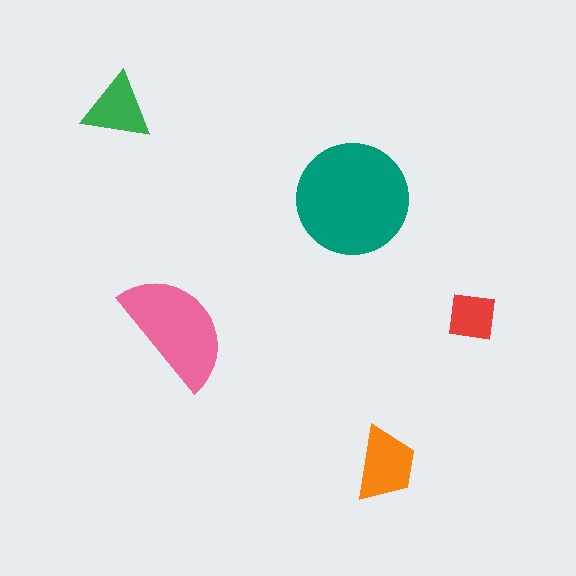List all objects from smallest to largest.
The red square, the green triangle, the orange trapezoid, the pink semicircle, the teal circle.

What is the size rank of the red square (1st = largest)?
5th.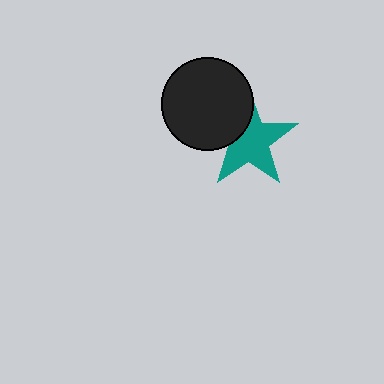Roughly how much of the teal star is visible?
Most of it is visible (roughly 70%).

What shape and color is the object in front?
The object in front is a black circle.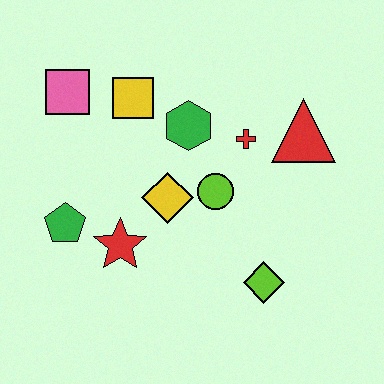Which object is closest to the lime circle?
The yellow diamond is closest to the lime circle.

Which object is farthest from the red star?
The red triangle is farthest from the red star.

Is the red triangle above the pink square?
No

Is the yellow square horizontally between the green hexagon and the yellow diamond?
No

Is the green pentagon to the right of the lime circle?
No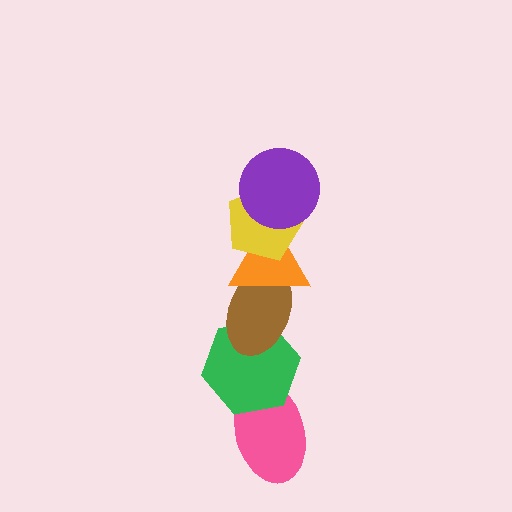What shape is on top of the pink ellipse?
The green hexagon is on top of the pink ellipse.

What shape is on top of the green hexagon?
The brown ellipse is on top of the green hexagon.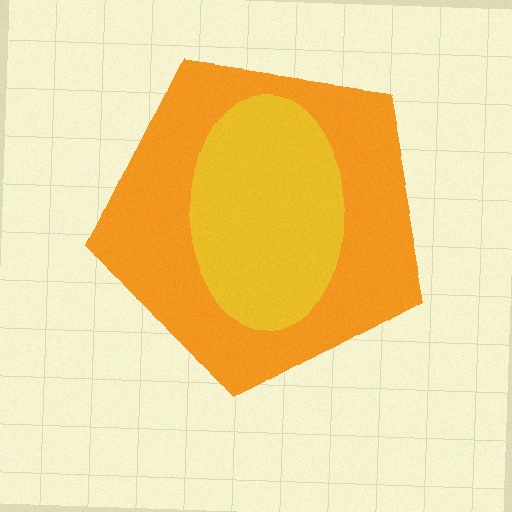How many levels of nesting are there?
2.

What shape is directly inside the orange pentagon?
The yellow ellipse.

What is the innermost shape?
The yellow ellipse.